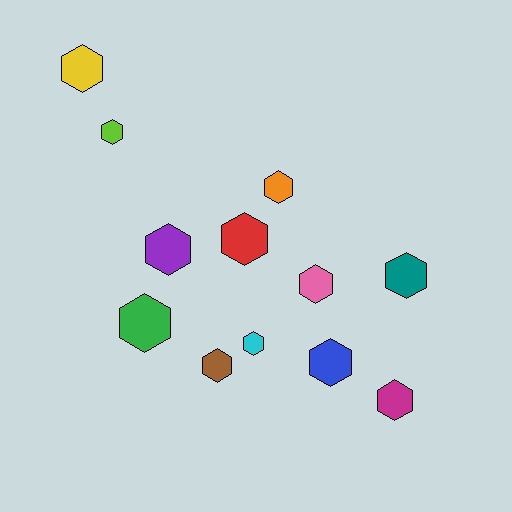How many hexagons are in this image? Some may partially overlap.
There are 12 hexagons.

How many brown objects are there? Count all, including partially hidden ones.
There is 1 brown object.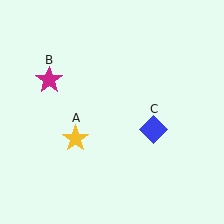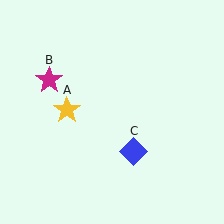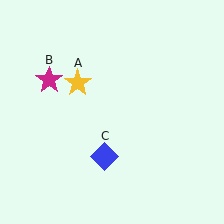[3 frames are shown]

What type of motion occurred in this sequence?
The yellow star (object A), blue diamond (object C) rotated clockwise around the center of the scene.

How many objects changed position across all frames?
2 objects changed position: yellow star (object A), blue diamond (object C).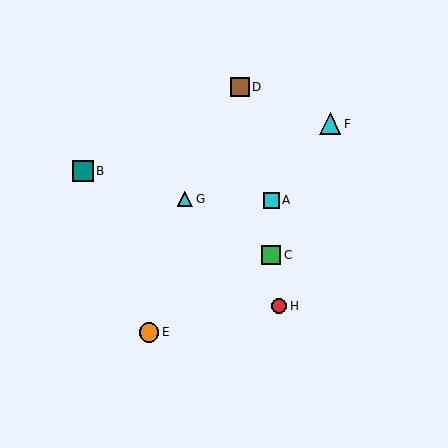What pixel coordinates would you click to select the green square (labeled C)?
Click at (271, 255) to select the green square C.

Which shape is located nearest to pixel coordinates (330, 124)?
The cyan triangle (labeled F) at (330, 124) is nearest to that location.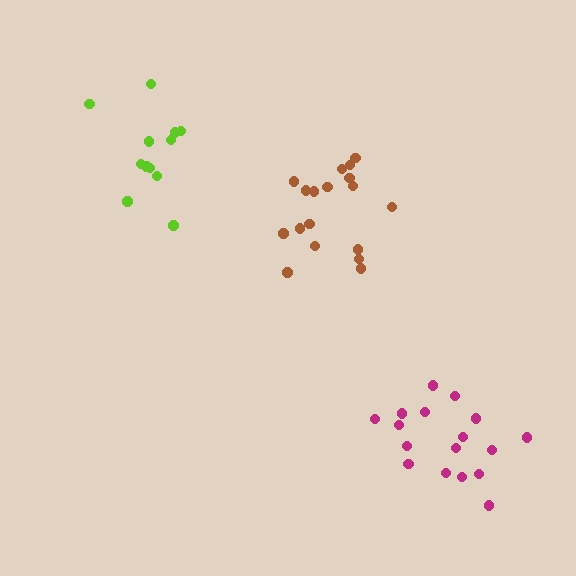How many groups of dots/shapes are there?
There are 3 groups.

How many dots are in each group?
Group 1: 17 dots, Group 2: 18 dots, Group 3: 12 dots (47 total).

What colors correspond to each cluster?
The clusters are colored: magenta, brown, lime.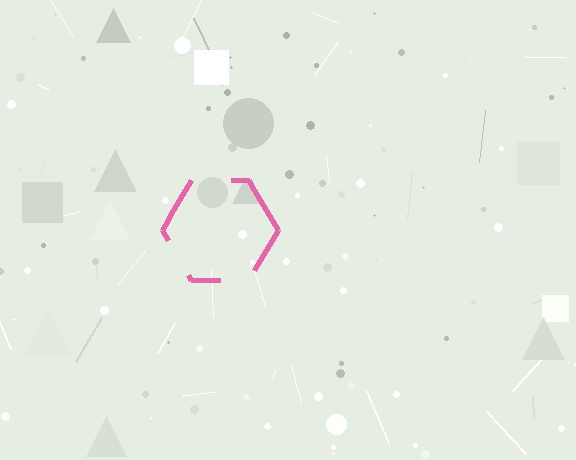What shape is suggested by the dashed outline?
The dashed outline suggests a hexagon.